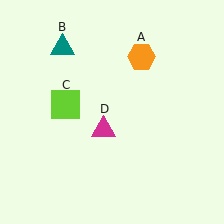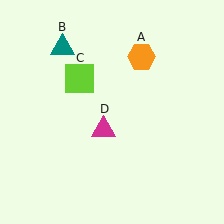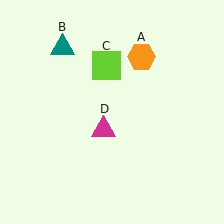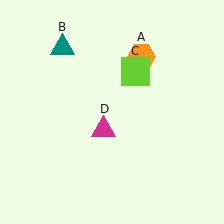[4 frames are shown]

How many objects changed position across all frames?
1 object changed position: lime square (object C).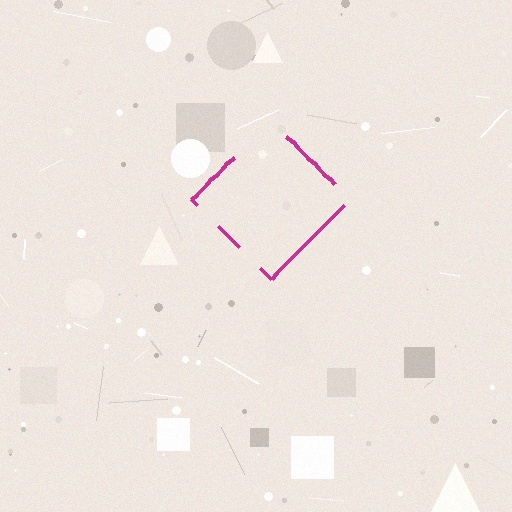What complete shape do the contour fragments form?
The contour fragments form a diamond.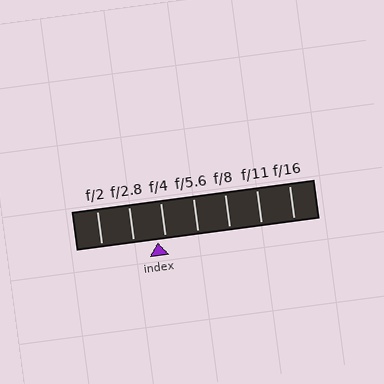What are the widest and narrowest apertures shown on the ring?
The widest aperture shown is f/2 and the narrowest is f/16.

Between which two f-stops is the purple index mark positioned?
The index mark is between f/2.8 and f/4.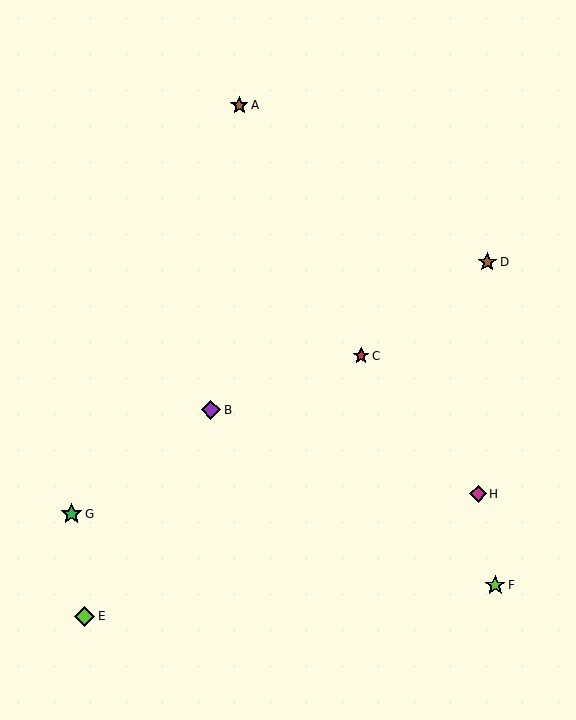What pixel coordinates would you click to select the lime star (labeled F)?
Click at (495, 585) to select the lime star F.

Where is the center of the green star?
The center of the green star is at (72, 514).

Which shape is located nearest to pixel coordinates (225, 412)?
The purple diamond (labeled B) at (211, 410) is nearest to that location.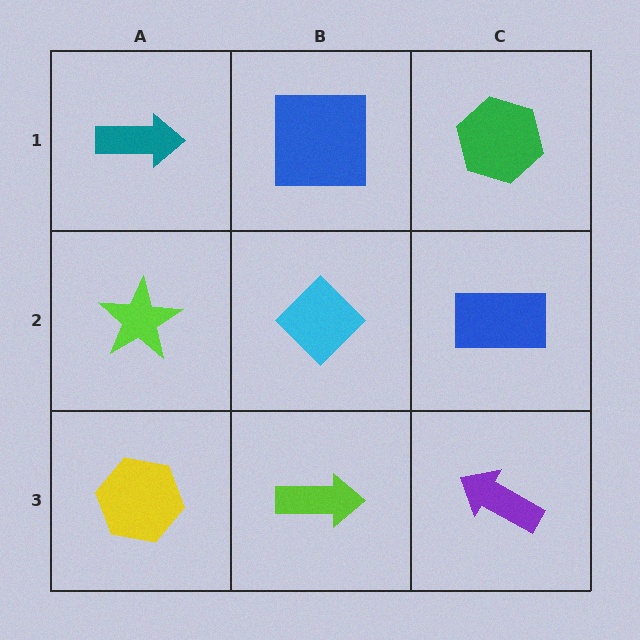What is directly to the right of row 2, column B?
A blue rectangle.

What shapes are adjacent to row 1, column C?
A blue rectangle (row 2, column C), a blue square (row 1, column B).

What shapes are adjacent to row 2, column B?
A blue square (row 1, column B), a lime arrow (row 3, column B), a lime star (row 2, column A), a blue rectangle (row 2, column C).